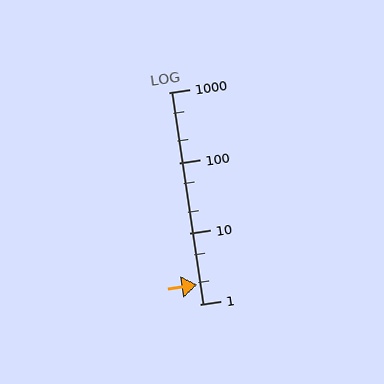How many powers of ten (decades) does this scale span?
The scale spans 3 decades, from 1 to 1000.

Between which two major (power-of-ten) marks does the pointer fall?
The pointer is between 1 and 10.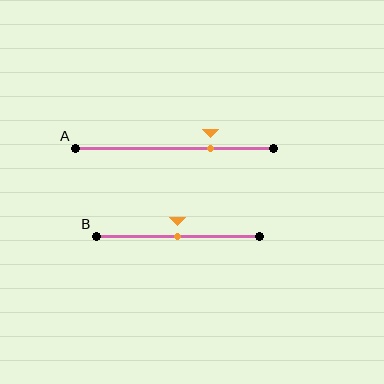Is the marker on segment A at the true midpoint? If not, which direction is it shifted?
No, the marker on segment A is shifted to the right by about 18% of the segment length.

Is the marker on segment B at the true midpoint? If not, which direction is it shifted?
Yes, the marker on segment B is at the true midpoint.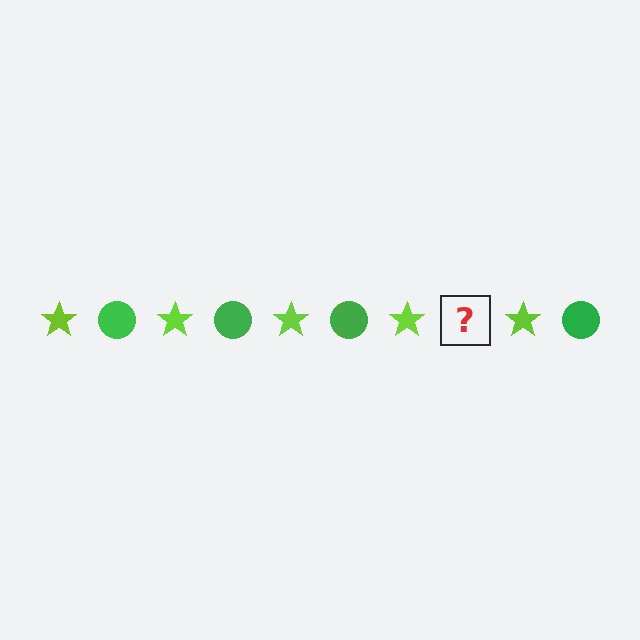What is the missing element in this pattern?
The missing element is a green circle.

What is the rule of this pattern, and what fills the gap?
The rule is that the pattern alternates between lime star and green circle. The gap should be filled with a green circle.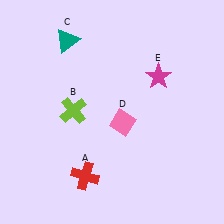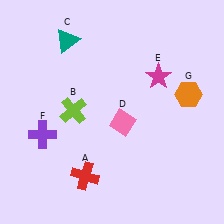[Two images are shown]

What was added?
A purple cross (F), an orange hexagon (G) were added in Image 2.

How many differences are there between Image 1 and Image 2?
There are 2 differences between the two images.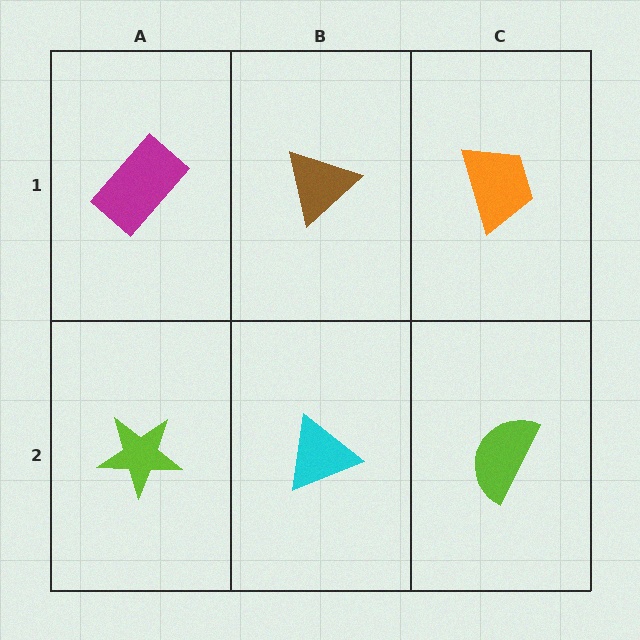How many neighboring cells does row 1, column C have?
2.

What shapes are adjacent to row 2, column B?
A brown triangle (row 1, column B), a lime star (row 2, column A), a lime semicircle (row 2, column C).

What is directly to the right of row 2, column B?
A lime semicircle.